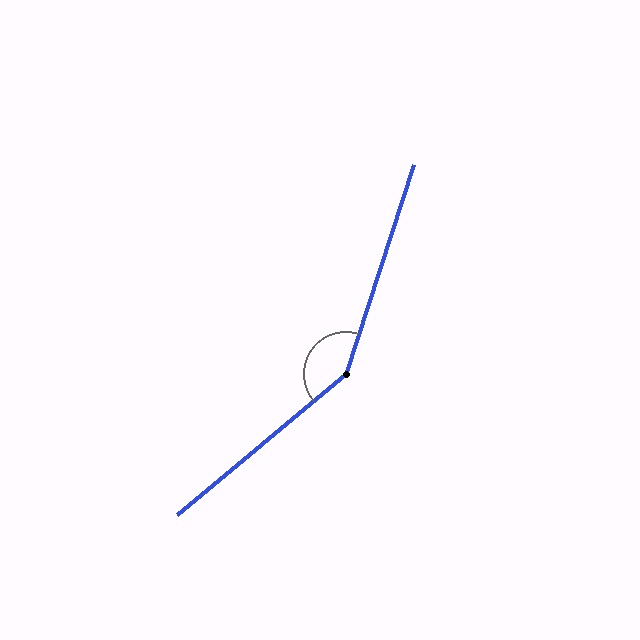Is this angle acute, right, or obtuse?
It is obtuse.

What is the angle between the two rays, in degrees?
Approximately 148 degrees.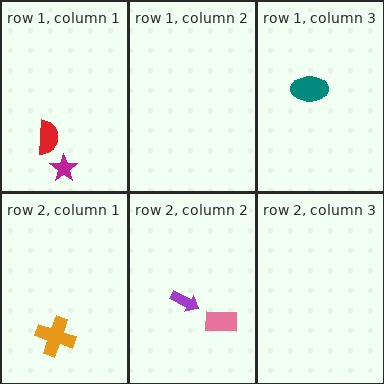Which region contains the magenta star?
The row 1, column 1 region.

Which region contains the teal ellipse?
The row 1, column 3 region.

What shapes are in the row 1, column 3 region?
The teal ellipse.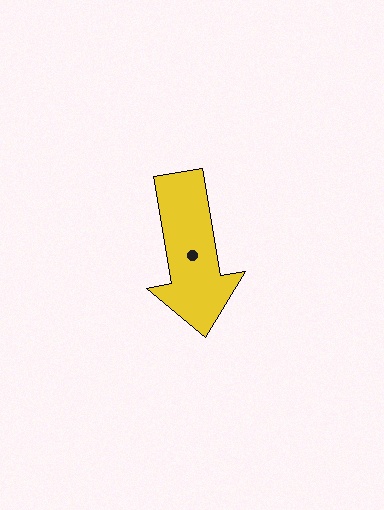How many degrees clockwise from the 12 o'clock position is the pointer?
Approximately 171 degrees.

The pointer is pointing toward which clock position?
Roughly 6 o'clock.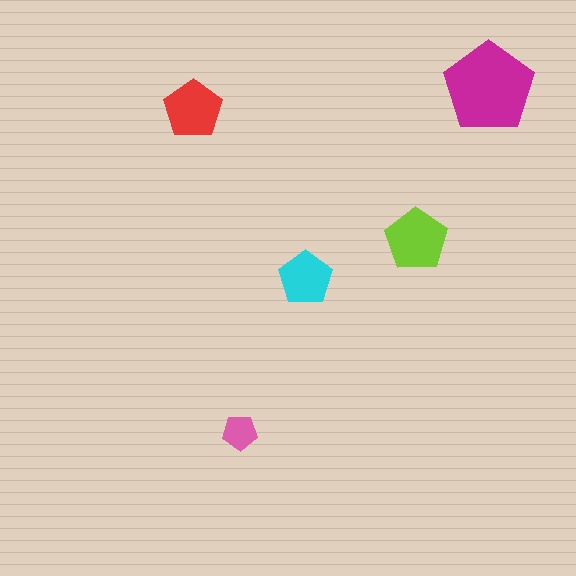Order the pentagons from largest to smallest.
the magenta one, the lime one, the red one, the cyan one, the pink one.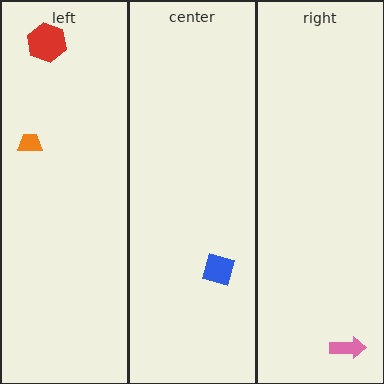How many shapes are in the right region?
1.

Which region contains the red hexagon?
The left region.